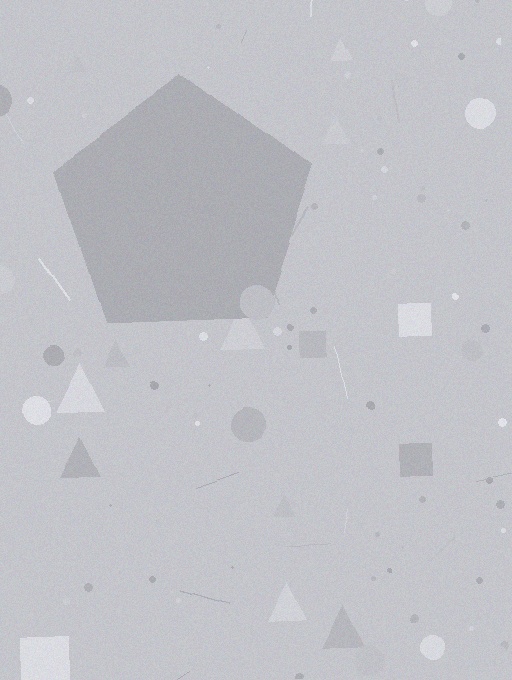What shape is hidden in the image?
A pentagon is hidden in the image.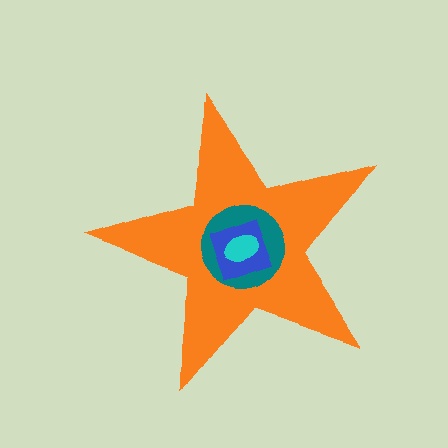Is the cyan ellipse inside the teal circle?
Yes.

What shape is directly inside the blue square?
The cyan ellipse.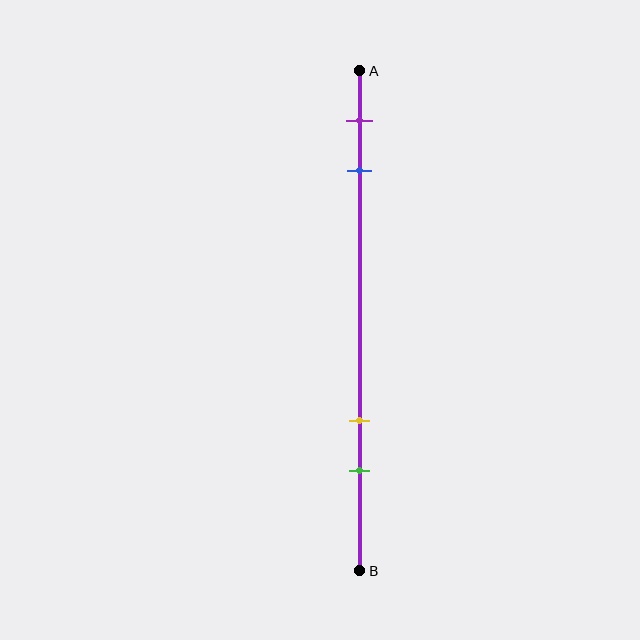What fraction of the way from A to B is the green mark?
The green mark is approximately 80% (0.8) of the way from A to B.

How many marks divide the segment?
There are 4 marks dividing the segment.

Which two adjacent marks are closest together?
The purple and blue marks are the closest adjacent pair.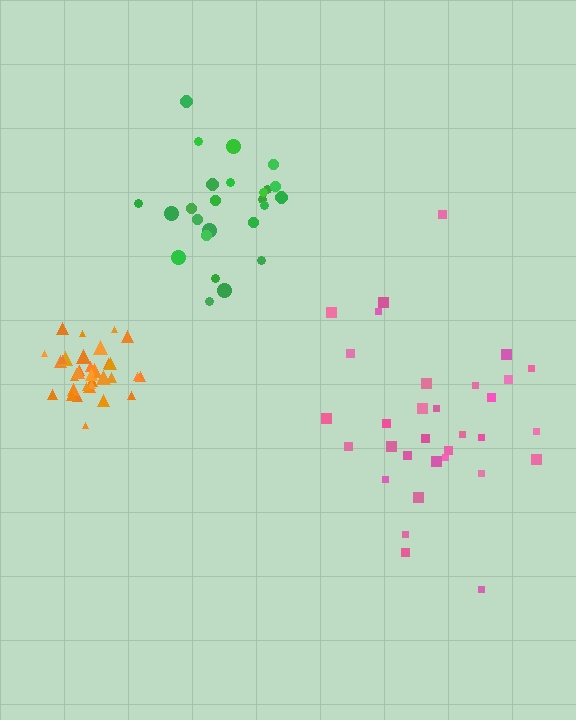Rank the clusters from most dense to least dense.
orange, green, pink.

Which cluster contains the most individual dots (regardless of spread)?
Orange (35).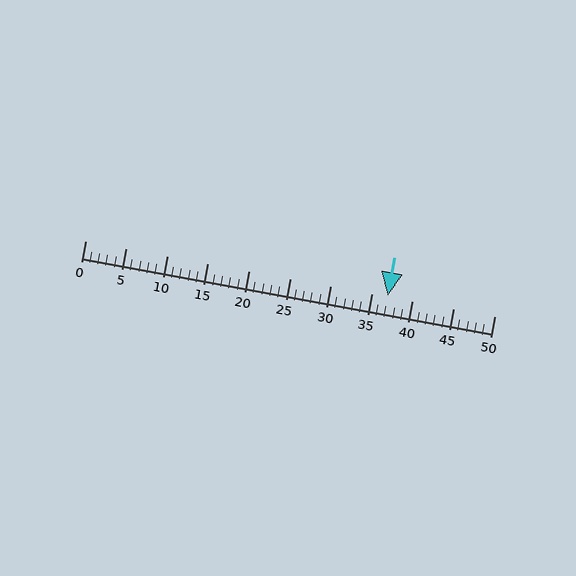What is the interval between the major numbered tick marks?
The major tick marks are spaced 5 units apart.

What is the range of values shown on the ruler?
The ruler shows values from 0 to 50.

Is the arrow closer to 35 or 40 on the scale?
The arrow is closer to 35.